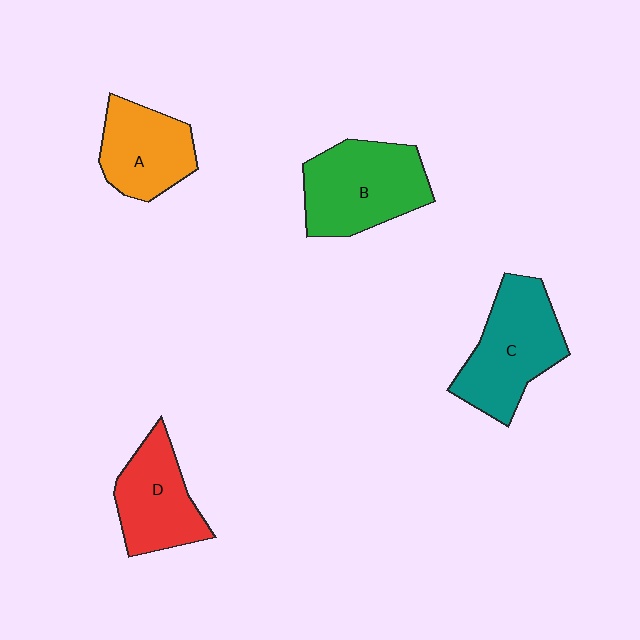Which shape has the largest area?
Shape B (green).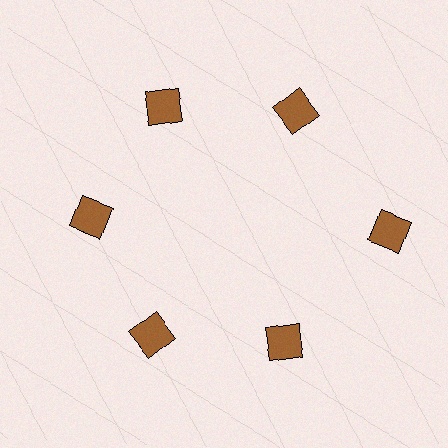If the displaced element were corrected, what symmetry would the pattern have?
It would have 6-fold rotational symmetry — the pattern would map onto itself every 60 degrees.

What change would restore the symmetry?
The symmetry would be restored by moving it inward, back onto the ring so that all 6 squares sit at equal angles and equal distance from the center.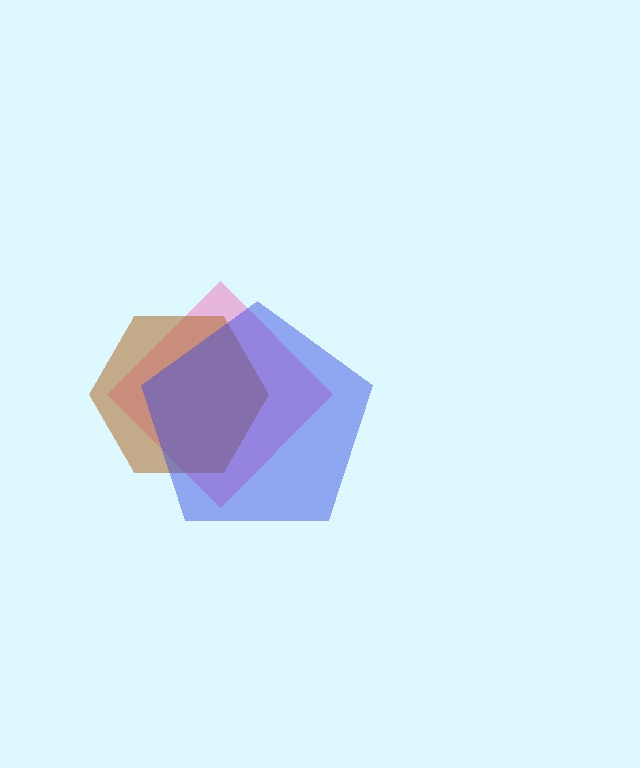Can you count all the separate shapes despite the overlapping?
Yes, there are 3 separate shapes.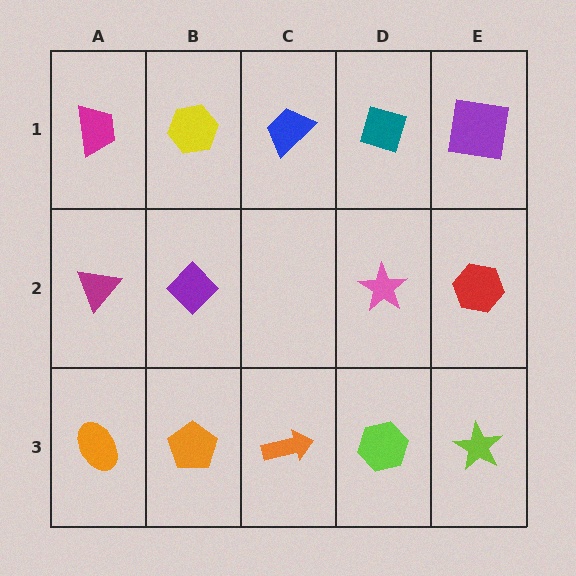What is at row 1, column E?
A purple square.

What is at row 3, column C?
An orange arrow.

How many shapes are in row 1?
5 shapes.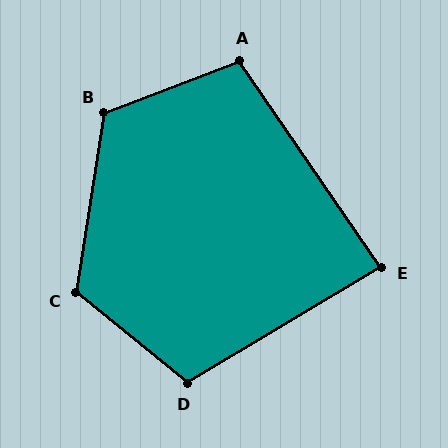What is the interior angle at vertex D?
Approximately 110 degrees (obtuse).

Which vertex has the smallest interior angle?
E, at approximately 86 degrees.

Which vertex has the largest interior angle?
C, at approximately 120 degrees.